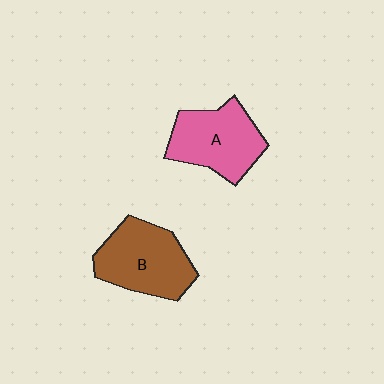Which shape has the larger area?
Shape B (brown).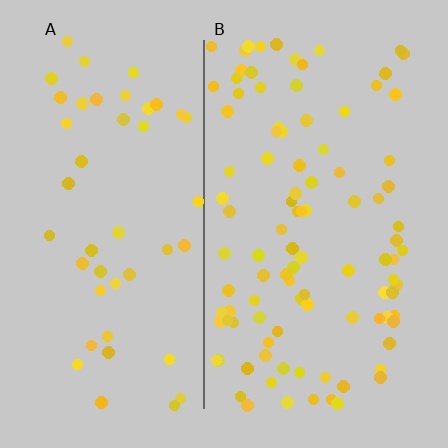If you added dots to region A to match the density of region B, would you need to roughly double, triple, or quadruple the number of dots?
Approximately double.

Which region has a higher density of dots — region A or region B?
B (the right).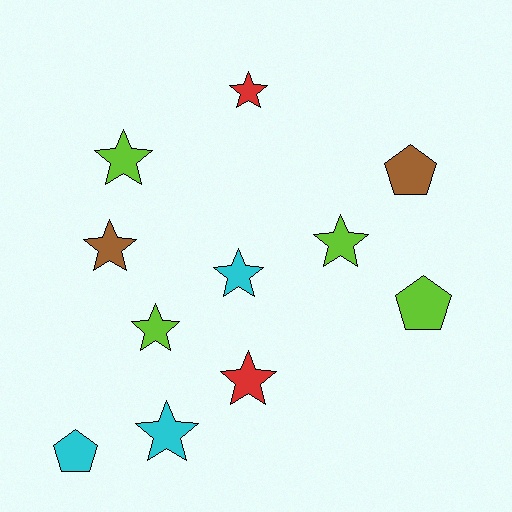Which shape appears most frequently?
Star, with 8 objects.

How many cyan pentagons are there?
There is 1 cyan pentagon.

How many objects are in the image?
There are 11 objects.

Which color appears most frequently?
Lime, with 4 objects.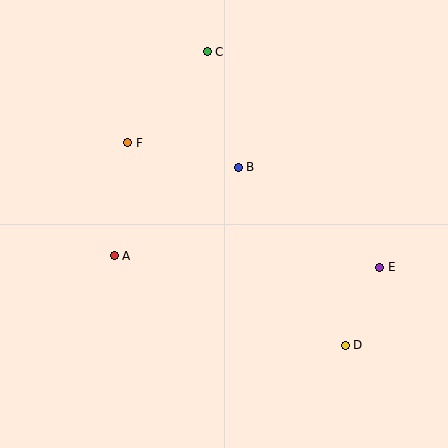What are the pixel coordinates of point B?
Point B is at (238, 167).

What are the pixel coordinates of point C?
Point C is at (207, 52).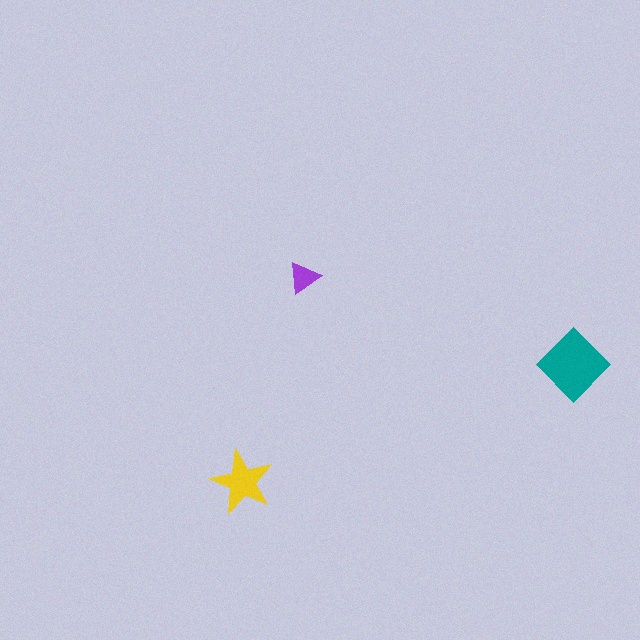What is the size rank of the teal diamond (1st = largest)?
1st.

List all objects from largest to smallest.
The teal diamond, the yellow star, the purple triangle.